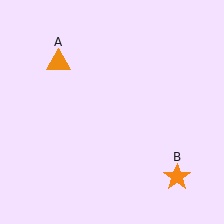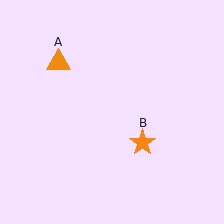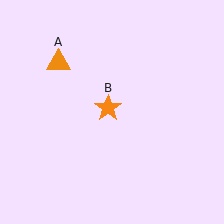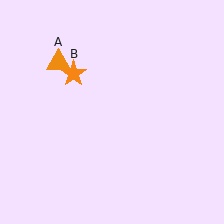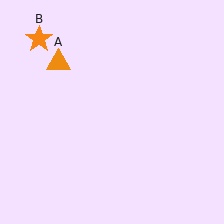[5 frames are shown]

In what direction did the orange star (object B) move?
The orange star (object B) moved up and to the left.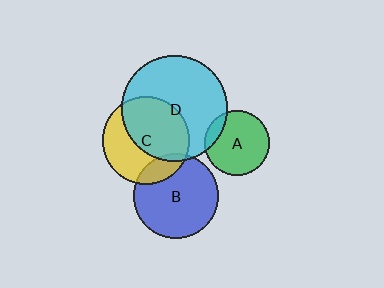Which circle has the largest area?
Circle D (cyan).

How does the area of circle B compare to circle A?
Approximately 1.7 times.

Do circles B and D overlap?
Yes.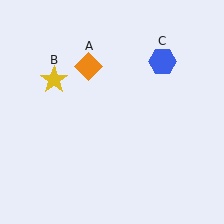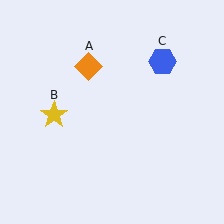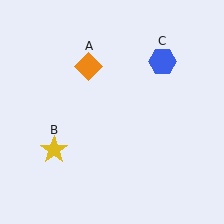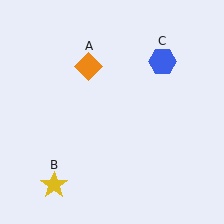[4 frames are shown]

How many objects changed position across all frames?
1 object changed position: yellow star (object B).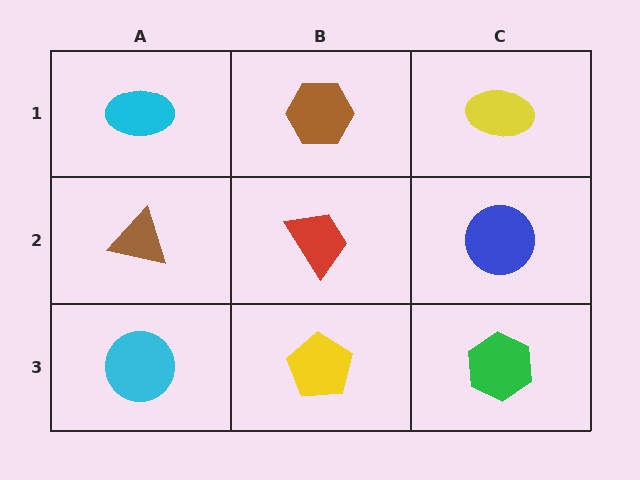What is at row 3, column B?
A yellow pentagon.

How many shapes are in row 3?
3 shapes.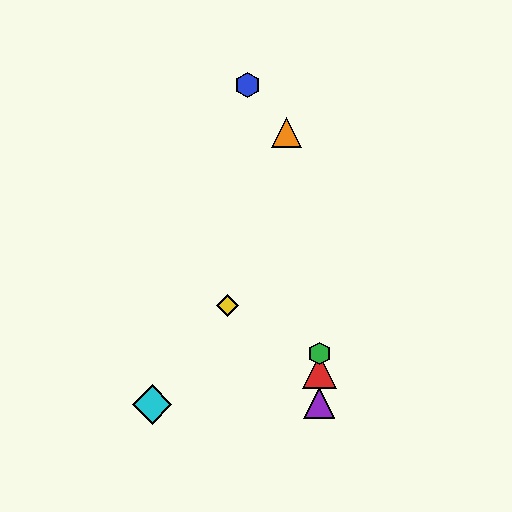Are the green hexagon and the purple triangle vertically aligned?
Yes, both are at x≈319.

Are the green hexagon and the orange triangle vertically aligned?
No, the green hexagon is at x≈319 and the orange triangle is at x≈287.